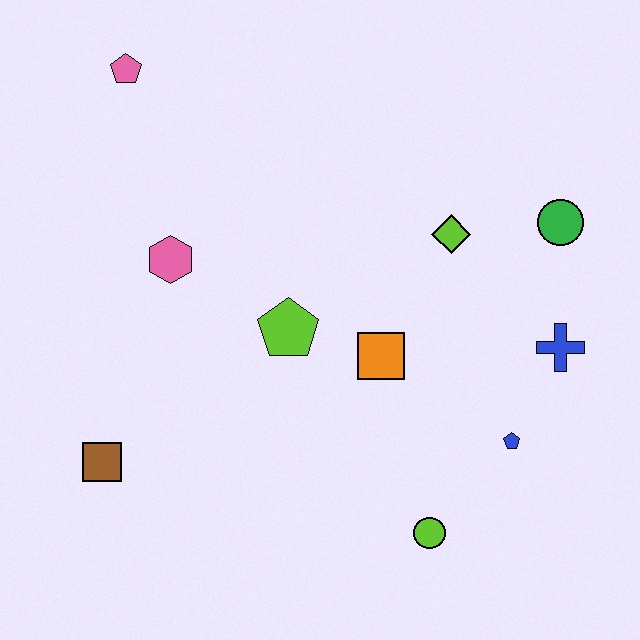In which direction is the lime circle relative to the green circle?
The lime circle is below the green circle.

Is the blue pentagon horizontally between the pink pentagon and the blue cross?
Yes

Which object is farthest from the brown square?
The green circle is farthest from the brown square.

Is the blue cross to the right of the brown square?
Yes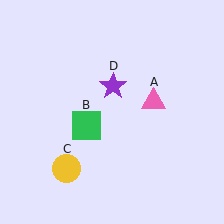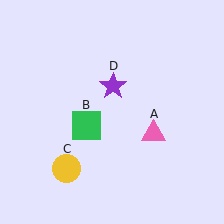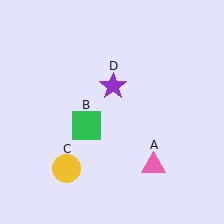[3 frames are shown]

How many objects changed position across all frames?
1 object changed position: pink triangle (object A).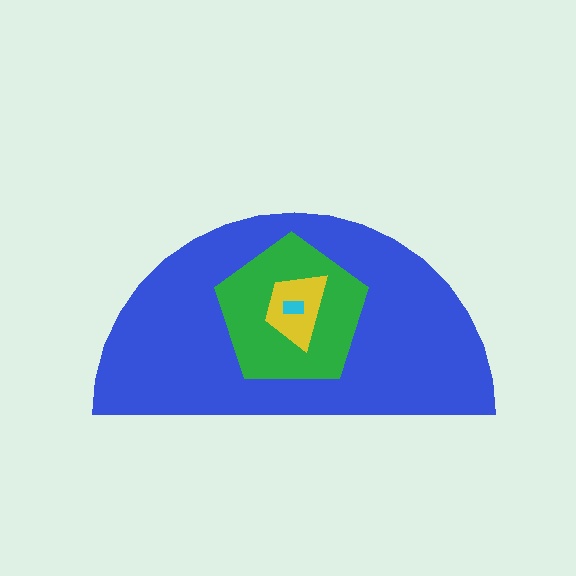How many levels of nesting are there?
4.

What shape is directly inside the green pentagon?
The yellow trapezoid.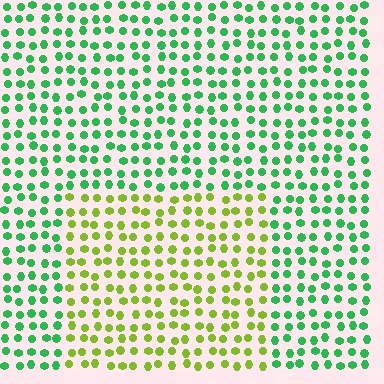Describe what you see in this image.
The image is filled with small green elements in a uniform arrangement. A rectangle-shaped region is visible where the elements are tinted to a slightly different hue, forming a subtle color boundary.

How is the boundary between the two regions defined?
The boundary is defined purely by a slight shift in hue (about 51 degrees). Spacing, size, and orientation are identical on both sides.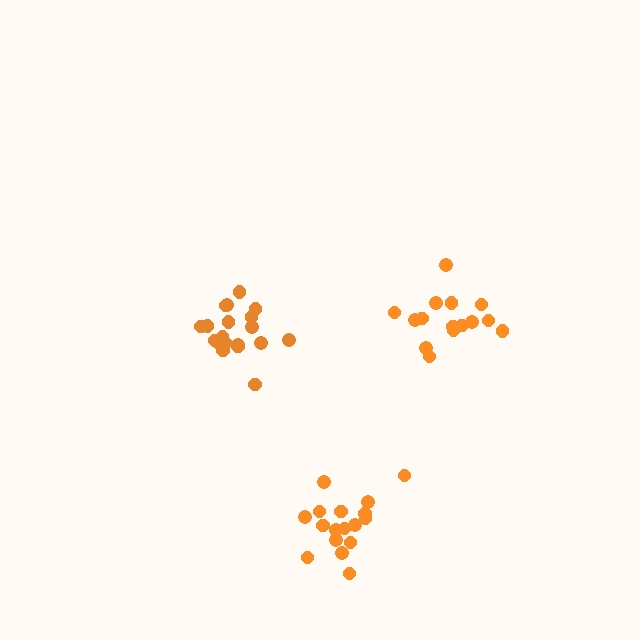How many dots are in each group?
Group 1: 17 dots, Group 2: 15 dots, Group 3: 21 dots (53 total).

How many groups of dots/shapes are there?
There are 3 groups.